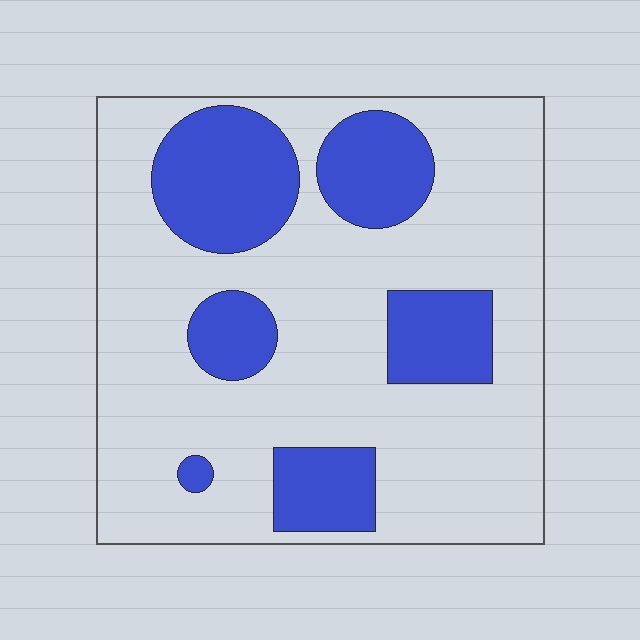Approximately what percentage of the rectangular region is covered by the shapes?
Approximately 25%.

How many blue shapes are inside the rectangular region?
6.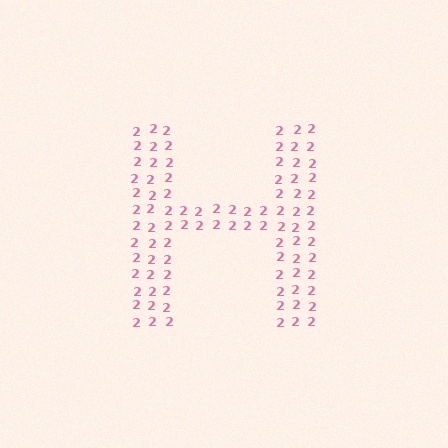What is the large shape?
The large shape is the letter H.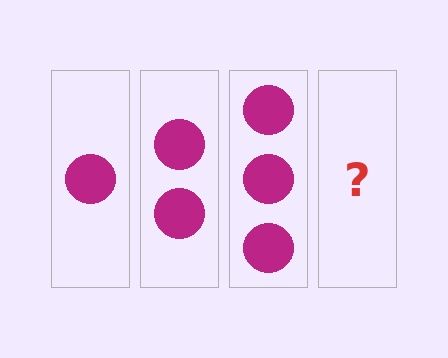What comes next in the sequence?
The next element should be 4 circles.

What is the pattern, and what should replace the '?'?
The pattern is that each step adds one more circle. The '?' should be 4 circles.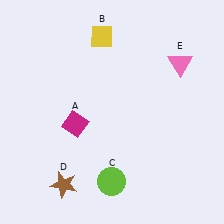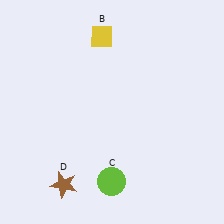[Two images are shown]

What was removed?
The magenta diamond (A), the pink triangle (E) were removed in Image 2.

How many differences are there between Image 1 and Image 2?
There are 2 differences between the two images.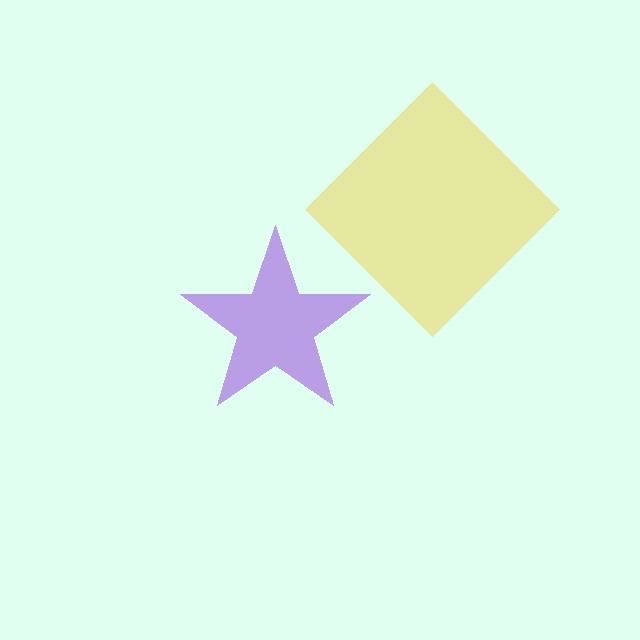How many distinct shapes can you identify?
There are 2 distinct shapes: a purple star, a yellow diamond.